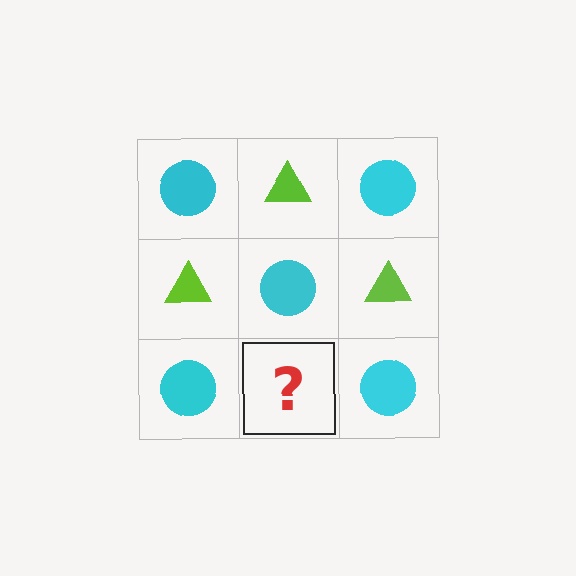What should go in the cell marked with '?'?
The missing cell should contain a lime triangle.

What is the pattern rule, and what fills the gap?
The rule is that it alternates cyan circle and lime triangle in a checkerboard pattern. The gap should be filled with a lime triangle.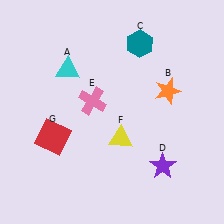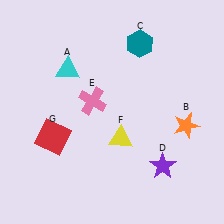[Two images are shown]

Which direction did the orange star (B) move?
The orange star (B) moved down.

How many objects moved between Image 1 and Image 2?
1 object moved between the two images.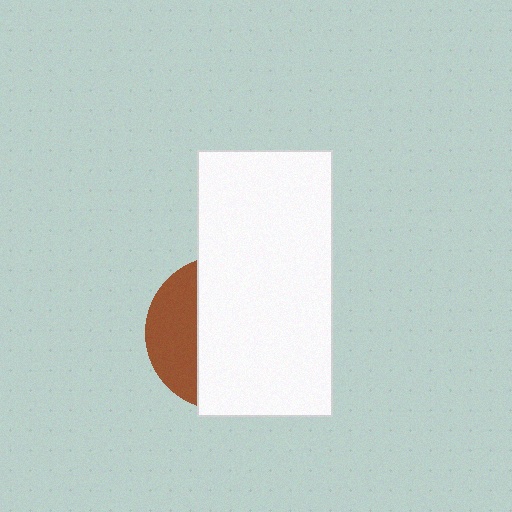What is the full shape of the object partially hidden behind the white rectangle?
The partially hidden object is a brown circle.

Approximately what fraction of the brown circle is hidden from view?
Roughly 70% of the brown circle is hidden behind the white rectangle.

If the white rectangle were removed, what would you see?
You would see the complete brown circle.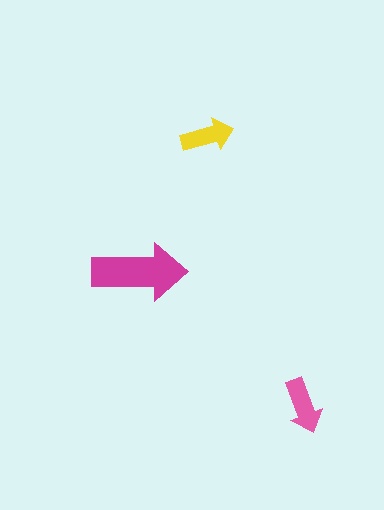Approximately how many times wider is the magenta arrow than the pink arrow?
About 1.5 times wider.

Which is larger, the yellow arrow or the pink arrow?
The pink one.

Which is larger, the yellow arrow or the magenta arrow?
The magenta one.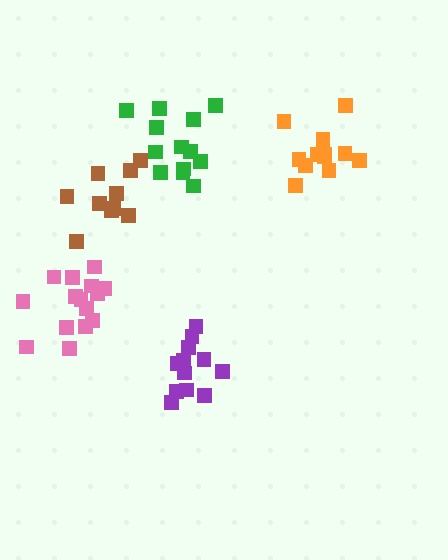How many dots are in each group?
Group 1: 13 dots, Group 2: 15 dots, Group 3: 13 dots, Group 4: 10 dots, Group 5: 12 dots (63 total).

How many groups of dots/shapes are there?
There are 5 groups.